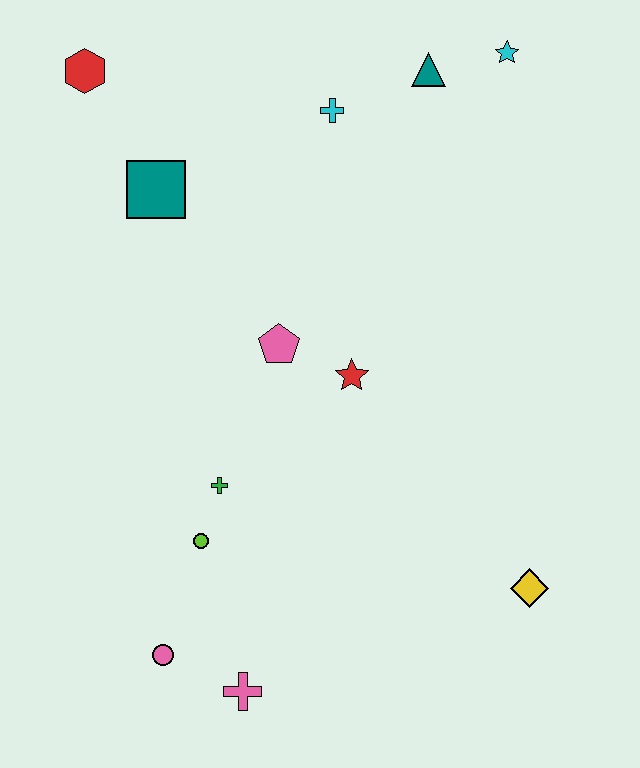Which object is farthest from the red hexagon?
The yellow diamond is farthest from the red hexagon.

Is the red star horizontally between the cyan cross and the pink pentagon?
No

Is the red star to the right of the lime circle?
Yes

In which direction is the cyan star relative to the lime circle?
The cyan star is above the lime circle.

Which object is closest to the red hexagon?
The teal square is closest to the red hexagon.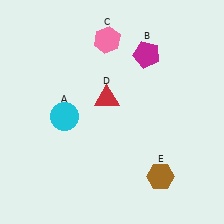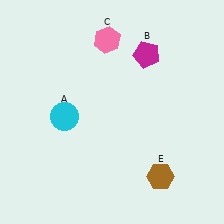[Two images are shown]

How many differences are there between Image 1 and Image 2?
There is 1 difference between the two images.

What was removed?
The red triangle (D) was removed in Image 2.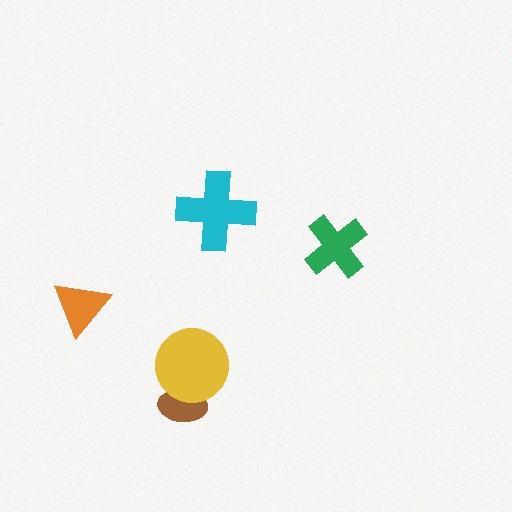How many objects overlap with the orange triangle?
0 objects overlap with the orange triangle.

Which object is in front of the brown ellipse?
The yellow circle is in front of the brown ellipse.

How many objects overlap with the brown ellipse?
1 object overlaps with the brown ellipse.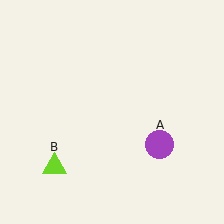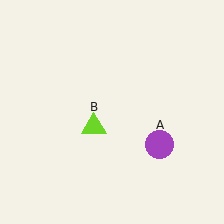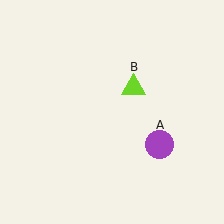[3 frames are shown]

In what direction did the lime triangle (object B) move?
The lime triangle (object B) moved up and to the right.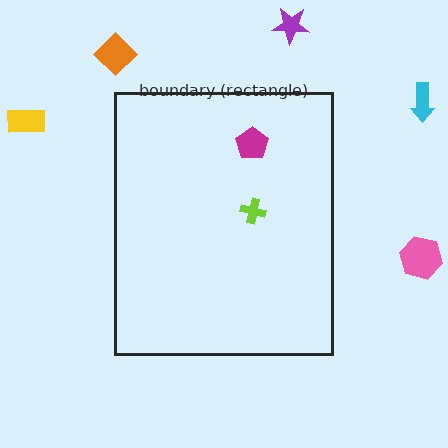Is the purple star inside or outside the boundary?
Outside.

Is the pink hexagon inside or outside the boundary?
Outside.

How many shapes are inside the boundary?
2 inside, 5 outside.